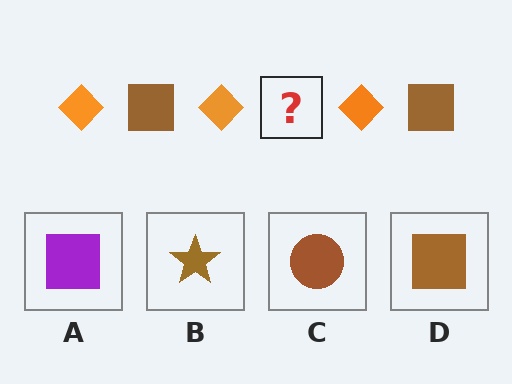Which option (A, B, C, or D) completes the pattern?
D.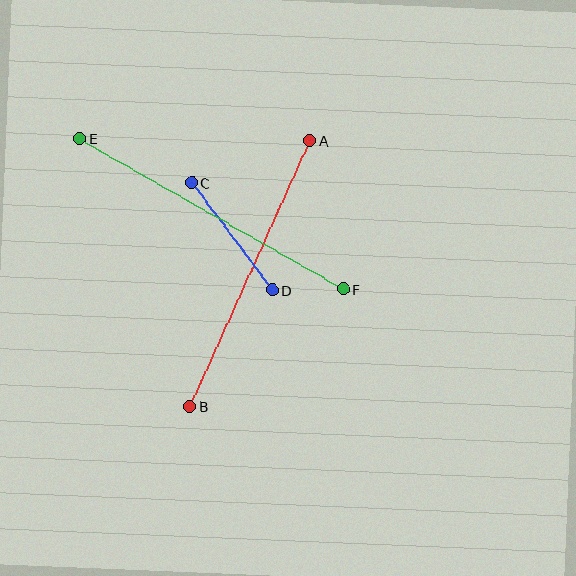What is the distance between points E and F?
The distance is approximately 304 pixels.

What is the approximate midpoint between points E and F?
The midpoint is at approximately (211, 214) pixels.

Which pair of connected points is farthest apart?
Points E and F are farthest apart.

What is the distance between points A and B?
The distance is approximately 292 pixels.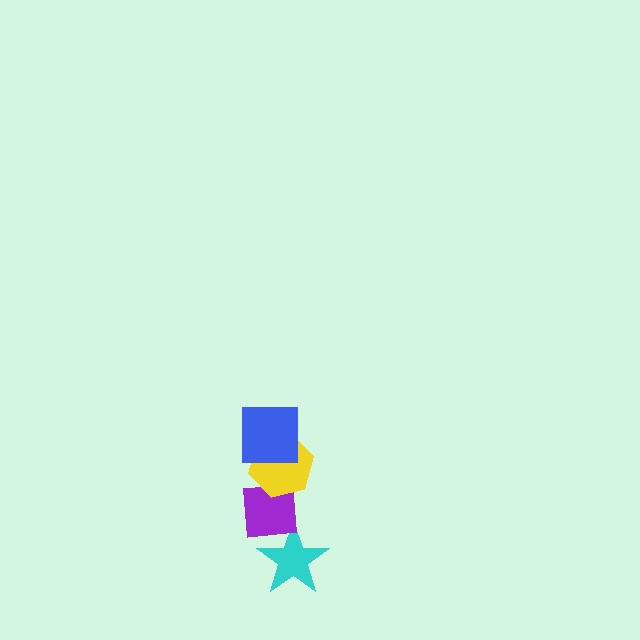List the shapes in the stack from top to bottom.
From top to bottom: the blue square, the yellow hexagon, the purple square, the cyan star.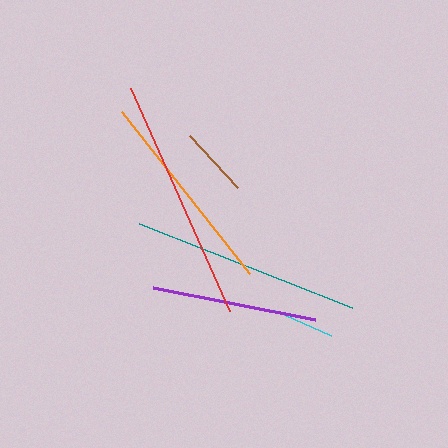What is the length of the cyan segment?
The cyan segment is approximately 62 pixels long.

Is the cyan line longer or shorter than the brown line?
The brown line is longer than the cyan line.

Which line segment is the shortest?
The cyan line is the shortest at approximately 62 pixels.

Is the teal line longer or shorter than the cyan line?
The teal line is longer than the cyan line.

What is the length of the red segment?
The red segment is approximately 244 pixels long.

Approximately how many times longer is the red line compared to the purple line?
The red line is approximately 1.5 times the length of the purple line.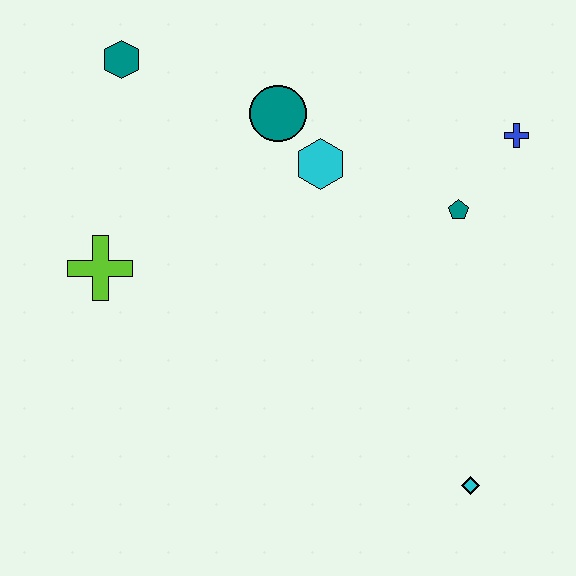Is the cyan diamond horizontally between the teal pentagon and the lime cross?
No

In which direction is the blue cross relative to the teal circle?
The blue cross is to the right of the teal circle.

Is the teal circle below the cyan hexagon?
No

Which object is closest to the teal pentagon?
The blue cross is closest to the teal pentagon.